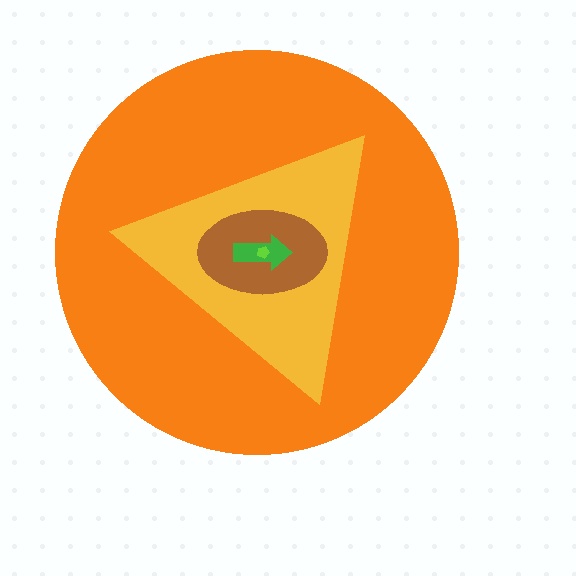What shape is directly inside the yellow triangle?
The brown ellipse.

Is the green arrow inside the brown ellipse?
Yes.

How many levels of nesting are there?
5.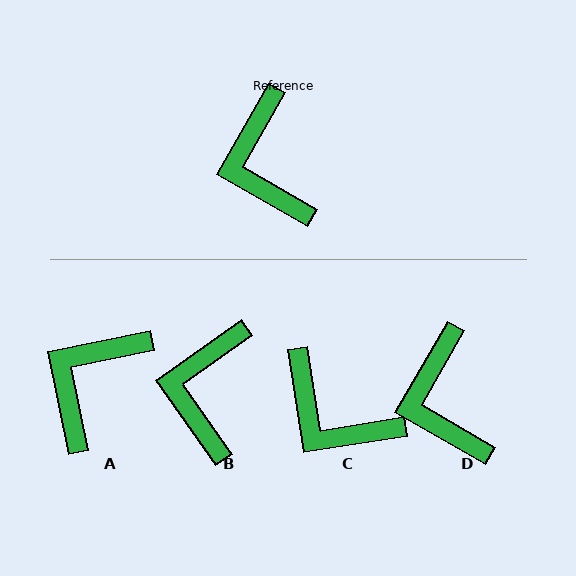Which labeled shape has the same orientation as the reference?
D.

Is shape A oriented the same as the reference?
No, it is off by about 49 degrees.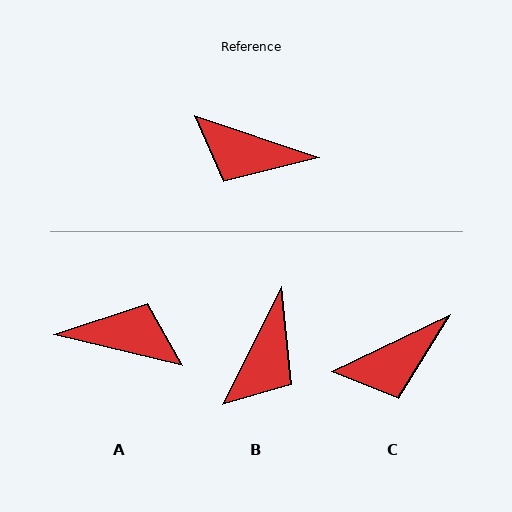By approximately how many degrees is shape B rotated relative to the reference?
Approximately 82 degrees counter-clockwise.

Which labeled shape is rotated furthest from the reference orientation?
A, about 175 degrees away.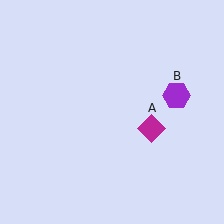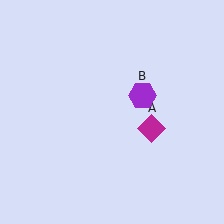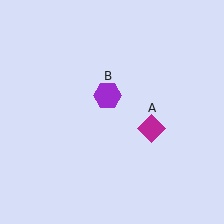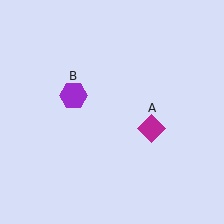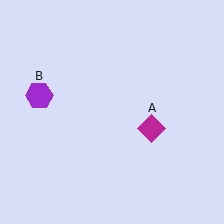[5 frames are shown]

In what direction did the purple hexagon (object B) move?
The purple hexagon (object B) moved left.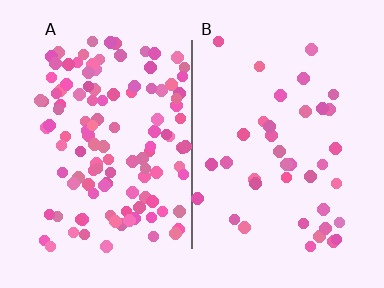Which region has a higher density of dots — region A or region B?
A (the left).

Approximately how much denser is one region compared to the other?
Approximately 3.0× — region A over region B.